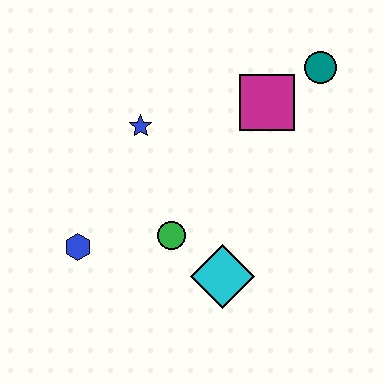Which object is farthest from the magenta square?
The blue hexagon is farthest from the magenta square.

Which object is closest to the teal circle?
The magenta square is closest to the teal circle.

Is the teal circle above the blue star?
Yes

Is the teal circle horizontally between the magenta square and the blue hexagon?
No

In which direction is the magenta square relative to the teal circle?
The magenta square is to the left of the teal circle.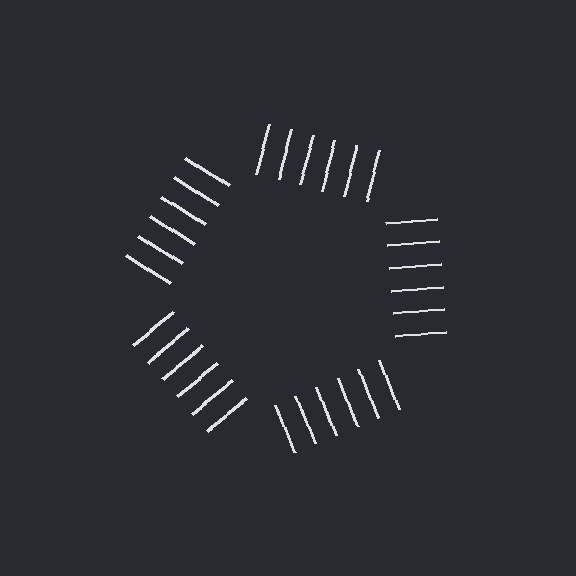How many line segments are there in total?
30 — 6 along each of the 5 edges.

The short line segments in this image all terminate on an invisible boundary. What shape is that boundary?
An illusory pentagon — the line segments terminate on its edges but no continuous stroke is drawn.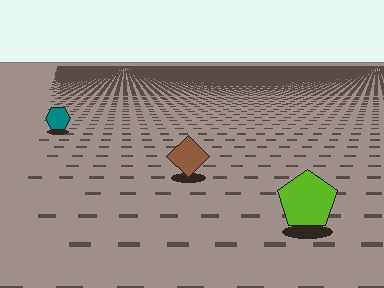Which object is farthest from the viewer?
The teal hexagon is farthest from the viewer. It appears smaller and the ground texture around it is denser.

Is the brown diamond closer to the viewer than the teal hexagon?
Yes. The brown diamond is closer — you can tell from the texture gradient: the ground texture is coarser near it.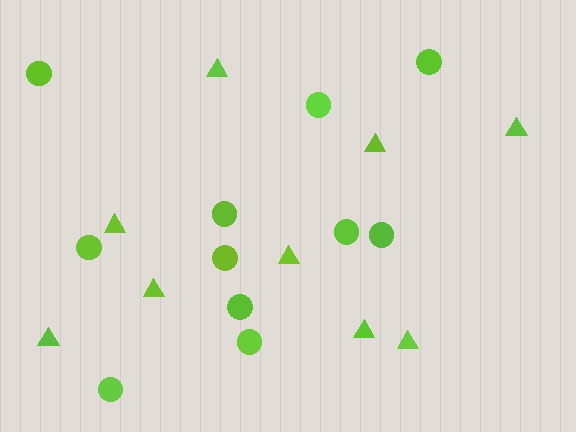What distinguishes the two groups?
There are 2 groups: one group of circles (11) and one group of triangles (9).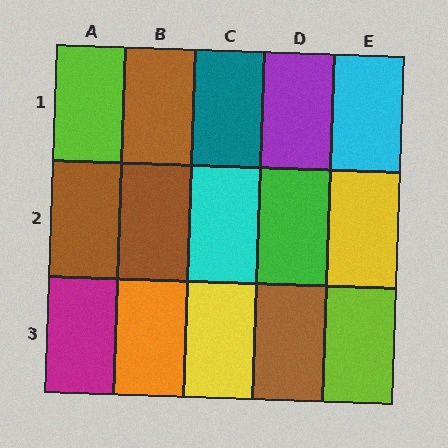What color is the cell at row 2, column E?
Yellow.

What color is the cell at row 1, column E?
Cyan.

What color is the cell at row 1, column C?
Teal.